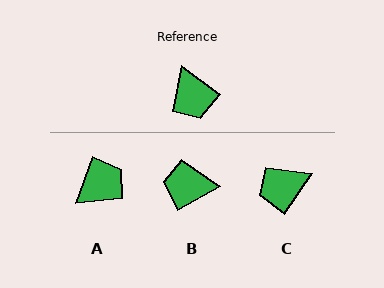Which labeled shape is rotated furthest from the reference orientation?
B, about 114 degrees away.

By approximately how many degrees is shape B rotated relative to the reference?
Approximately 114 degrees clockwise.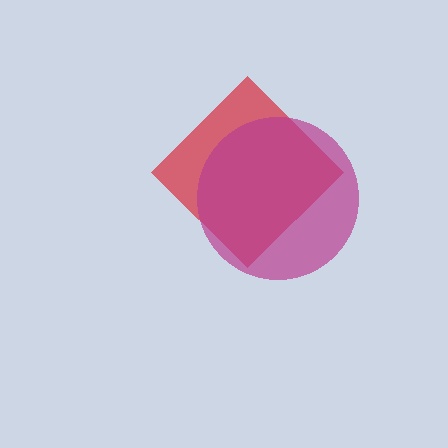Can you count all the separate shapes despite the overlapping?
Yes, there are 2 separate shapes.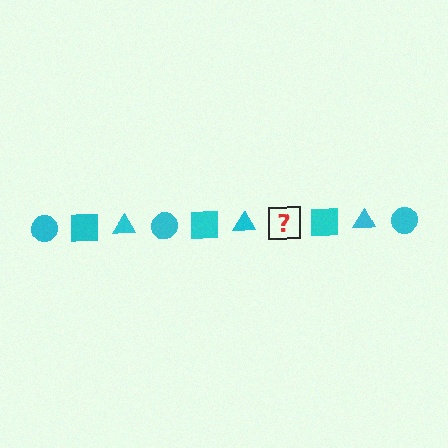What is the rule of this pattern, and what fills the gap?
The rule is that the pattern cycles through circle, square, triangle shapes in cyan. The gap should be filled with a cyan circle.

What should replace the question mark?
The question mark should be replaced with a cyan circle.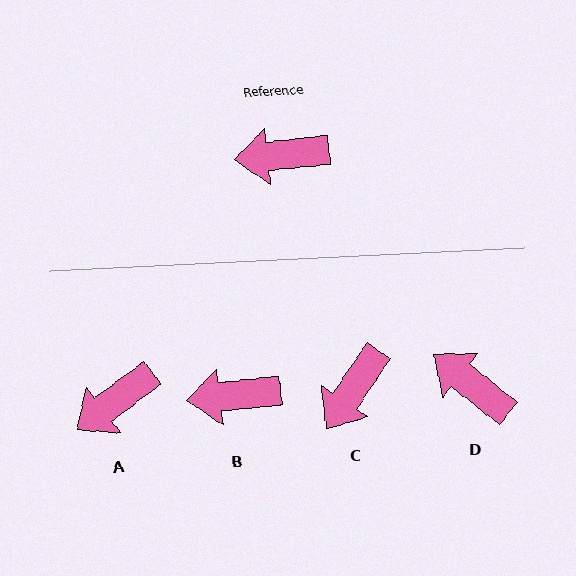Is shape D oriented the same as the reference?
No, it is off by about 45 degrees.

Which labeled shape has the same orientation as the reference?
B.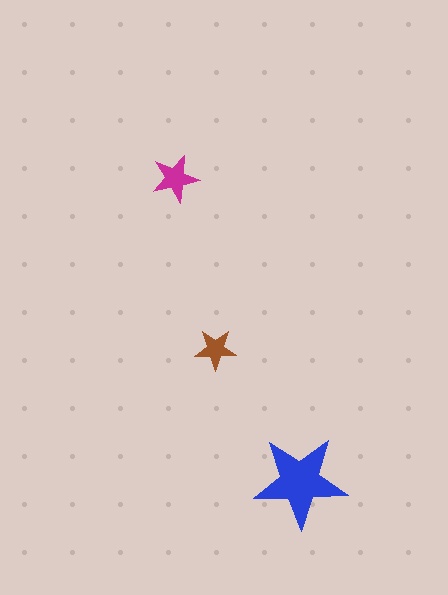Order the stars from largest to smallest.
the blue one, the magenta one, the brown one.